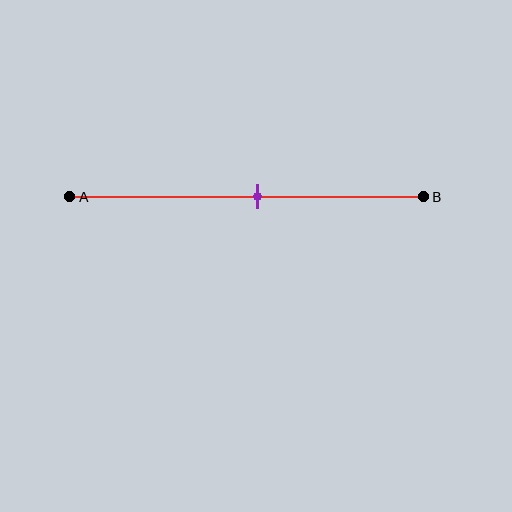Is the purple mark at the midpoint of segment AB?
No, the mark is at about 55% from A, not at the 50% midpoint.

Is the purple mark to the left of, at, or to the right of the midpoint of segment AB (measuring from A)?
The purple mark is to the right of the midpoint of segment AB.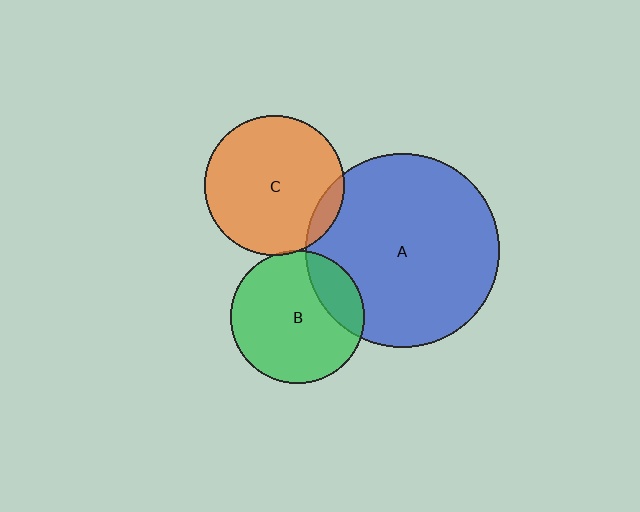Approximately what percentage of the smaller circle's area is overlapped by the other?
Approximately 10%.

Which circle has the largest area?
Circle A (blue).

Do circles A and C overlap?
Yes.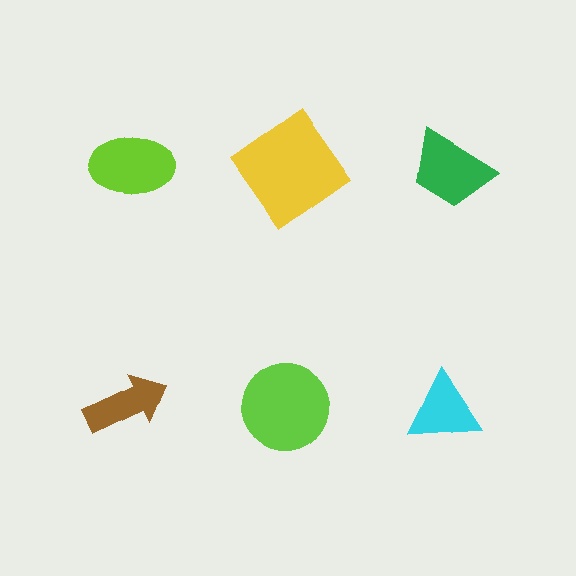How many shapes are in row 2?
3 shapes.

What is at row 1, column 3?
A green trapezoid.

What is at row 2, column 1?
A brown arrow.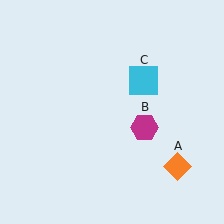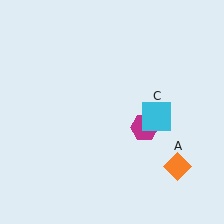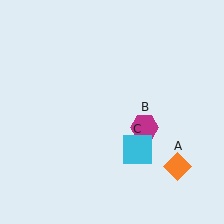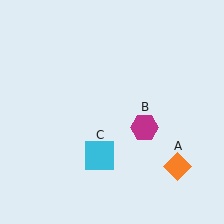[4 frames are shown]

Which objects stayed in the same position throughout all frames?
Orange diamond (object A) and magenta hexagon (object B) remained stationary.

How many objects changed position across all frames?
1 object changed position: cyan square (object C).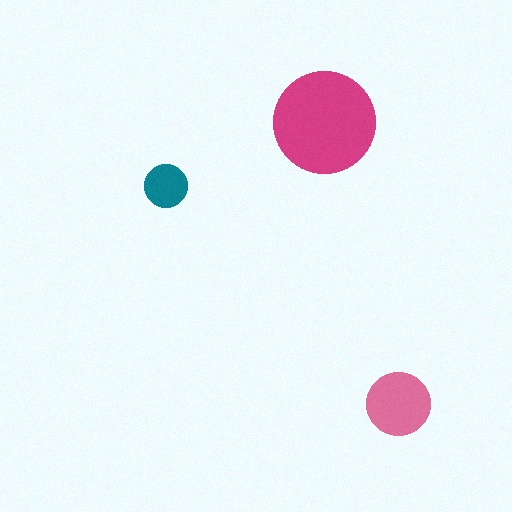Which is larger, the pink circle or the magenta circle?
The magenta one.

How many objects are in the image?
There are 3 objects in the image.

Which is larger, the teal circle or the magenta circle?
The magenta one.